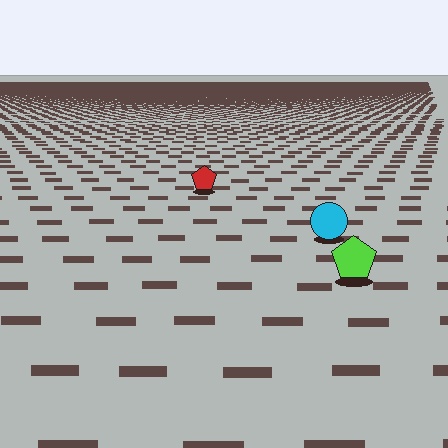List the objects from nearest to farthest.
From nearest to farthest: the lime pentagon, the cyan circle, the red pentagon.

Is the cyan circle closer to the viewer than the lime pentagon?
No. The lime pentagon is closer — you can tell from the texture gradient: the ground texture is coarser near it.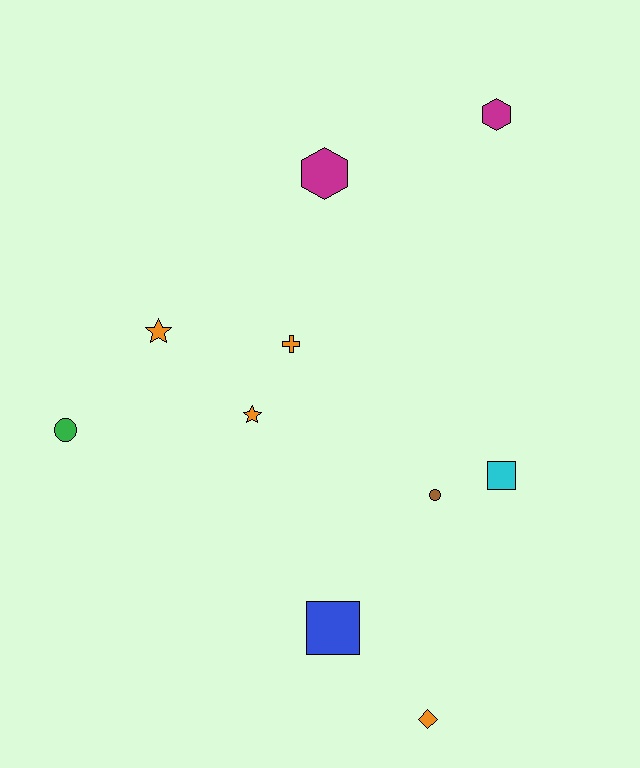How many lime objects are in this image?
There are no lime objects.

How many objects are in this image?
There are 10 objects.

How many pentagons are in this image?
There are no pentagons.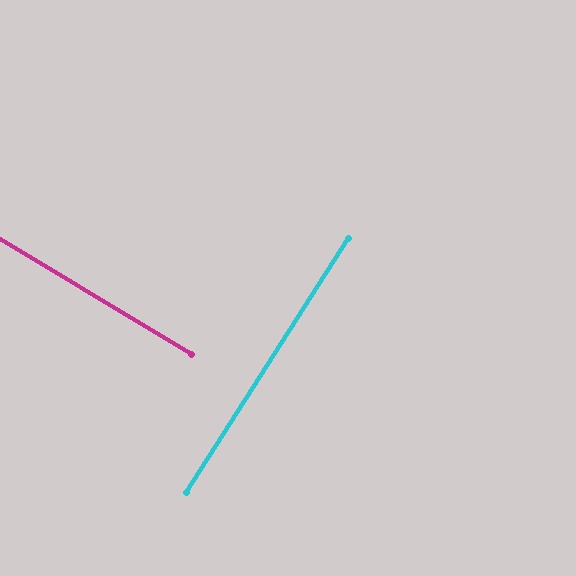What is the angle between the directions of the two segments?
Approximately 88 degrees.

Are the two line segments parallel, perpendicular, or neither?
Perpendicular — they meet at approximately 88°.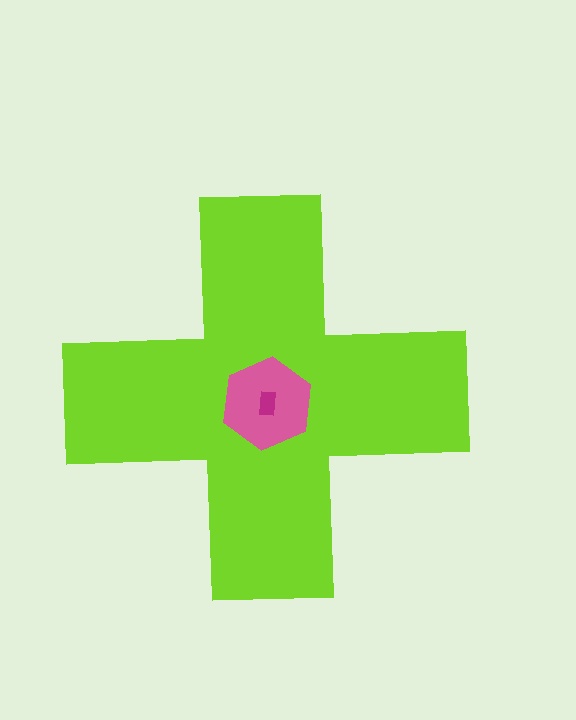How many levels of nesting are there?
3.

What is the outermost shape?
The lime cross.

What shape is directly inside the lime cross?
The pink hexagon.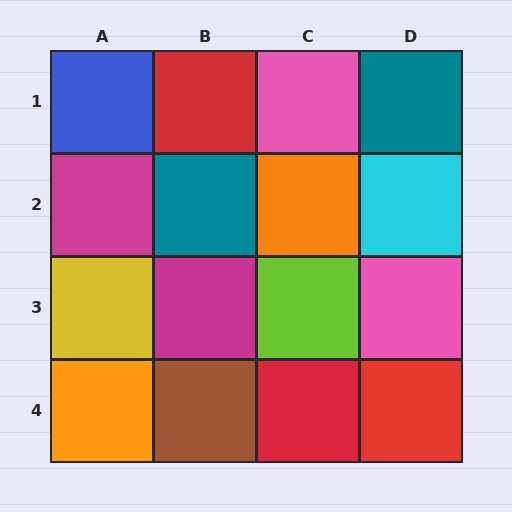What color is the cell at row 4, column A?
Orange.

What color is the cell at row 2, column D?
Cyan.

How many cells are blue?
1 cell is blue.